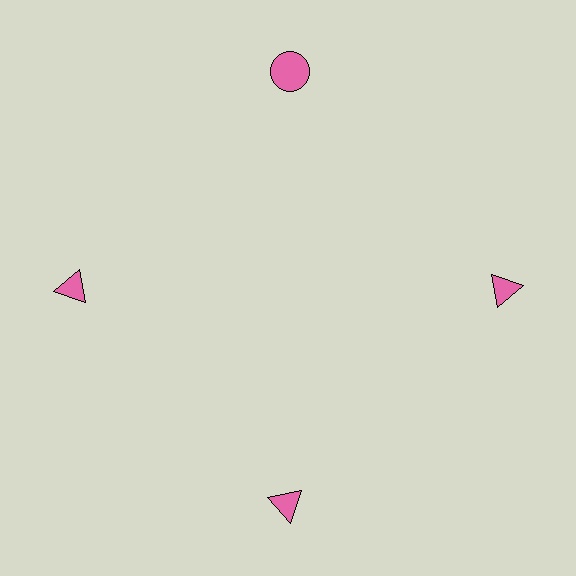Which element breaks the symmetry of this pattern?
The pink circle at roughly the 12 o'clock position breaks the symmetry. All other shapes are pink triangles.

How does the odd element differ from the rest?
It has a different shape: circle instead of triangle.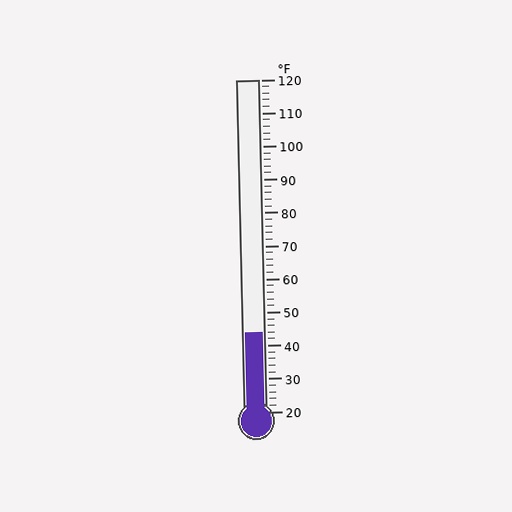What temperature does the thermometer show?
The thermometer shows approximately 44°F.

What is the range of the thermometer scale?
The thermometer scale ranges from 20°F to 120°F.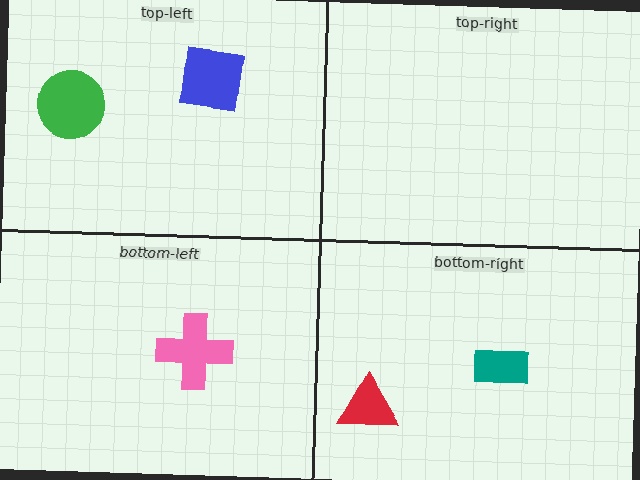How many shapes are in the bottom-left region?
1.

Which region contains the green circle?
The top-left region.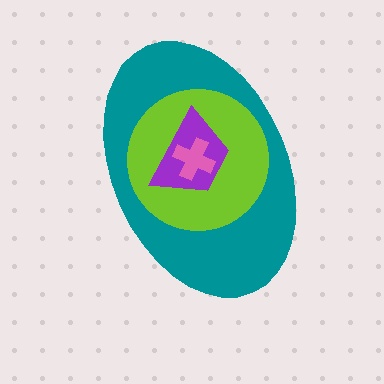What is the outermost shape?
The teal ellipse.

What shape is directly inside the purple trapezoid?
The pink cross.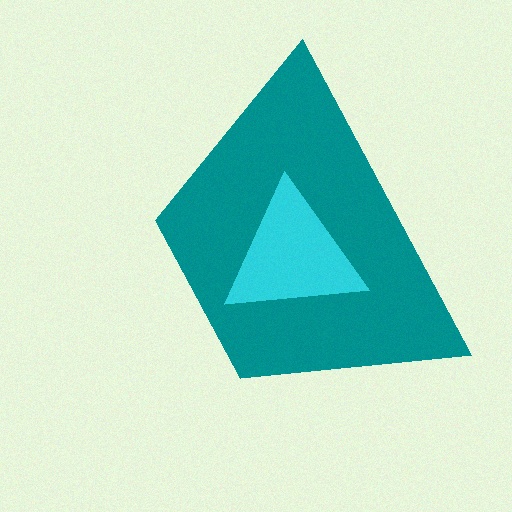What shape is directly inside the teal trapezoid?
The cyan triangle.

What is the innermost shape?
The cyan triangle.